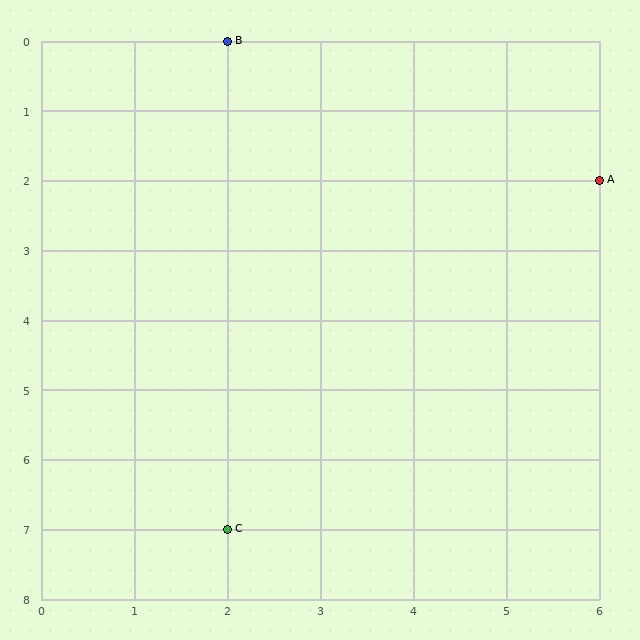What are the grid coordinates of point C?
Point C is at grid coordinates (2, 7).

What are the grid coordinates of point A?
Point A is at grid coordinates (6, 2).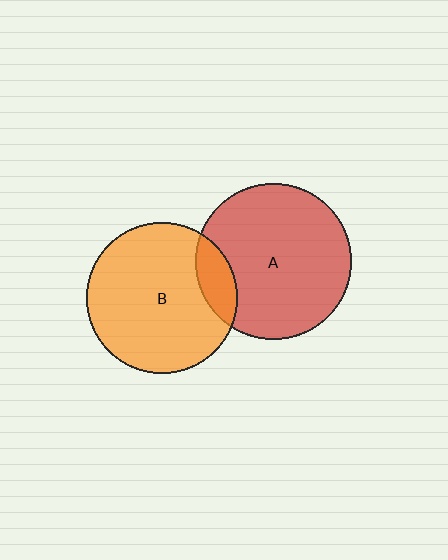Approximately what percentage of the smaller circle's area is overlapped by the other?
Approximately 15%.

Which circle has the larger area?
Circle A (red).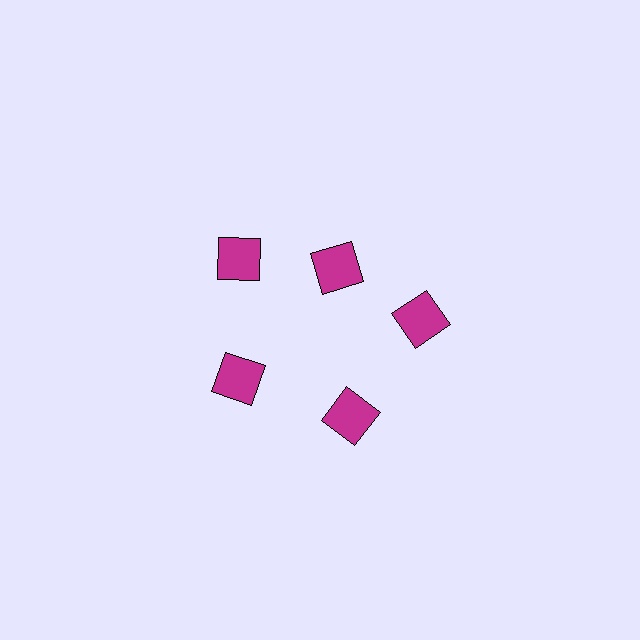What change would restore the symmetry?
The symmetry would be restored by moving it outward, back onto the ring so that all 5 squares sit at equal angles and equal distance from the center.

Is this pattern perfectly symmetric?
No. The 5 magenta squares are arranged in a ring, but one element near the 1 o'clock position is pulled inward toward the center, breaking the 5-fold rotational symmetry.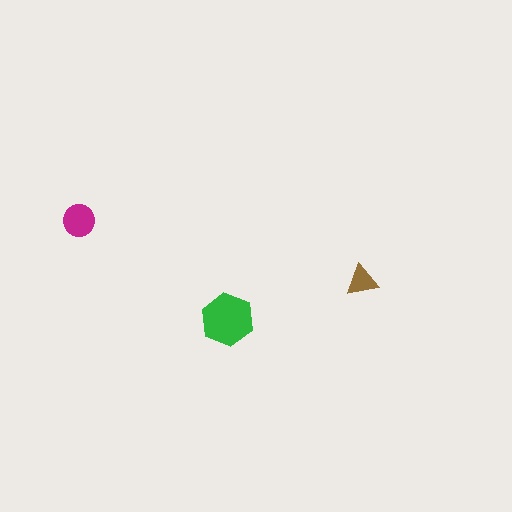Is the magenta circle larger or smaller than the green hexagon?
Smaller.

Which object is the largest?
The green hexagon.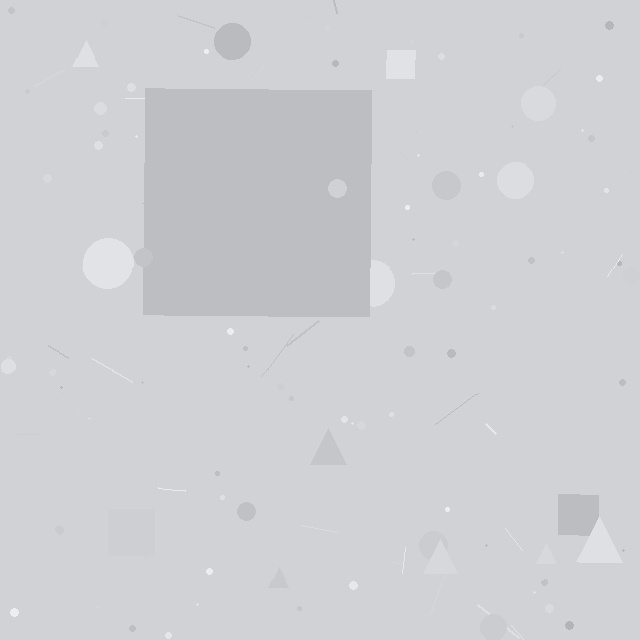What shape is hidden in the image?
A square is hidden in the image.